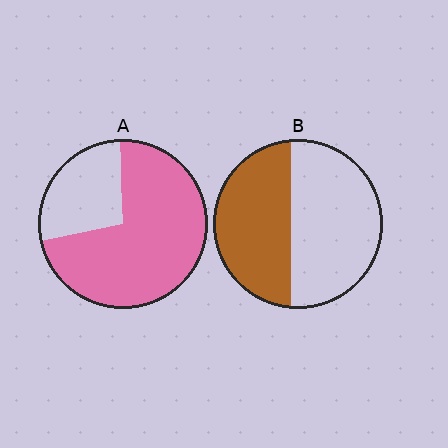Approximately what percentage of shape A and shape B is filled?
A is approximately 70% and B is approximately 45%.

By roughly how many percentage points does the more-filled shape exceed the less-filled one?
By roughly 30 percentage points (A over B).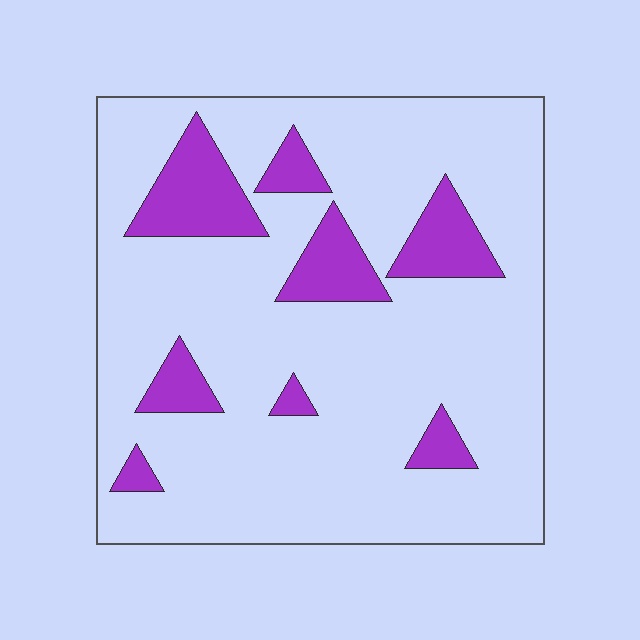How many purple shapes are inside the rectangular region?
8.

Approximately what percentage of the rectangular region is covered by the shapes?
Approximately 15%.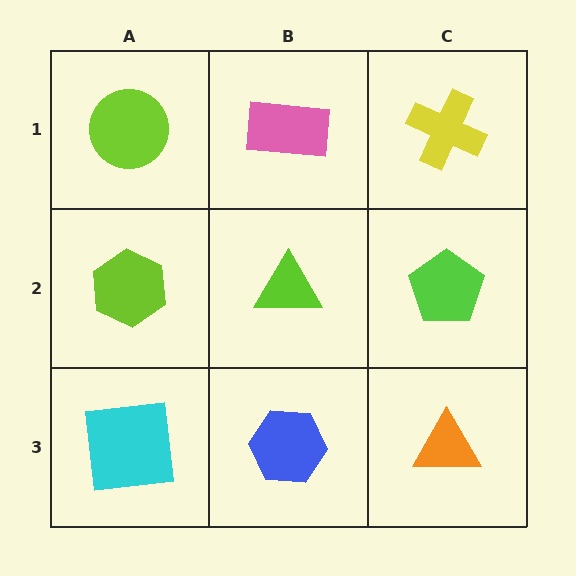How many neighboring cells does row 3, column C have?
2.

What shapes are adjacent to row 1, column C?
A lime pentagon (row 2, column C), a pink rectangle (row 1, column B).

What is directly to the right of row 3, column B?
An orange triangle.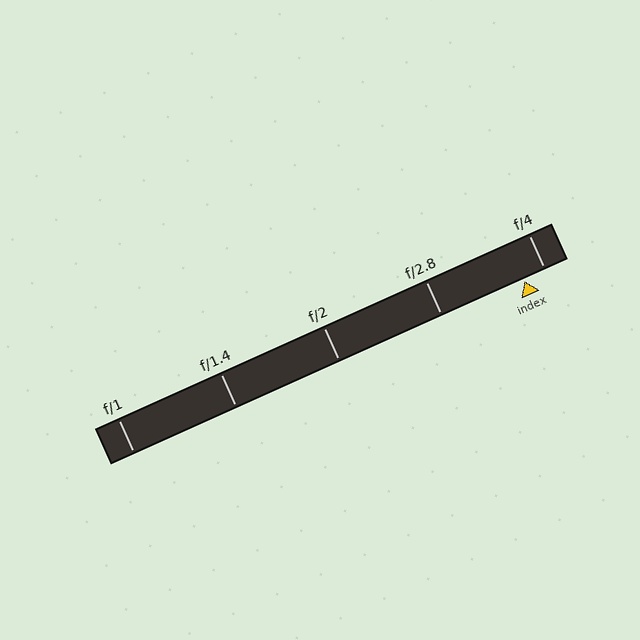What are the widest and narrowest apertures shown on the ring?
The widest aperture shown is f/1 and the narrowest is f/4.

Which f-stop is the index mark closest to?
The index mark is closest to f/4.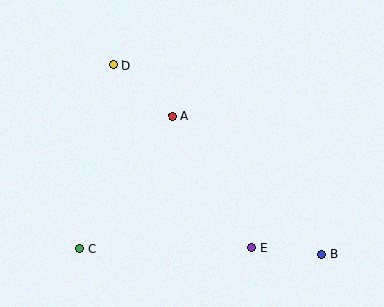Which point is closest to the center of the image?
Point A at (172, 116) is closest to the center.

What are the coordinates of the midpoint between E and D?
The midpoint between E and D is at (182, 156).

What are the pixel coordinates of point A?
Point A is at (172, 116).